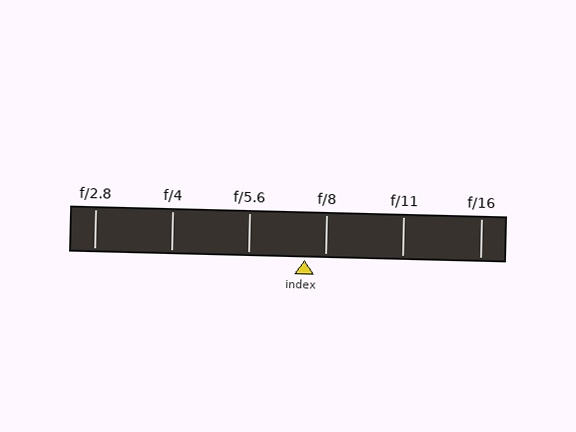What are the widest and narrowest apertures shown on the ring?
The widest aperture shown is f/2.8 and the narrowest is f/16.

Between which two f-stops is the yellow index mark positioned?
The index mark is between f/5.6 and f/8.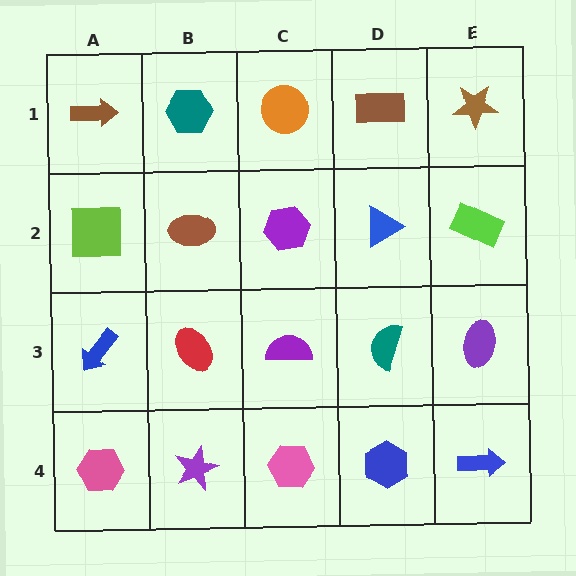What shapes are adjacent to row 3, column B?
A brown ellipse (row 2, column B), a purple star (row 4, column B), a blue arrow (row 3, column A), a purple semicircle (row 3, column C).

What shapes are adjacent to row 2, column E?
A brown star (row 1, column E), a purple ellipse (row 3, column E), a blue triangle (row 2, column D).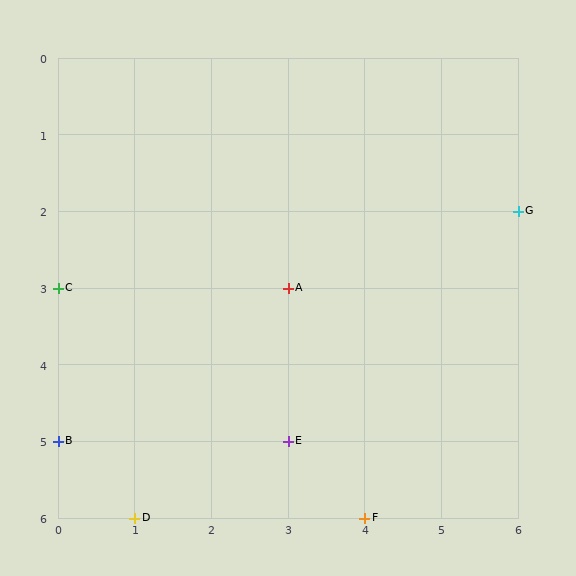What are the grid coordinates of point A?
Point A is at grid coordinates (3, 3).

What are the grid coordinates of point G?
Point G is at grid coordinates (6, 2).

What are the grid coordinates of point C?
Point C is at grid coordinates (0, 3).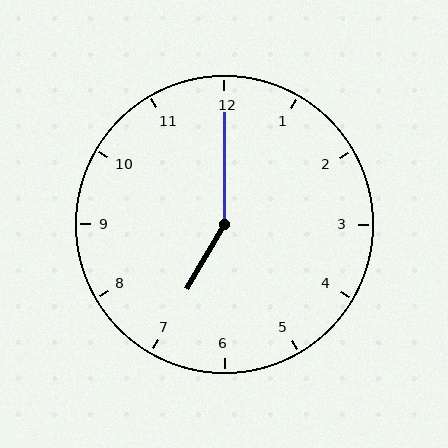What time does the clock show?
7:00.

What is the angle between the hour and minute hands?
Approximately 150 degrees.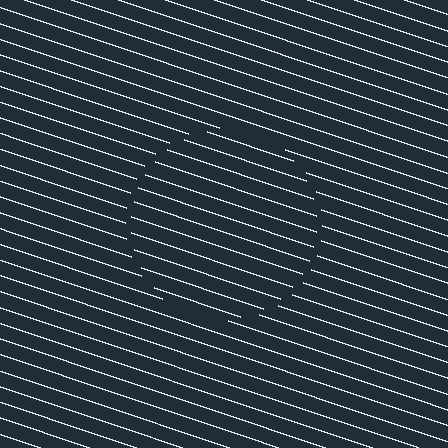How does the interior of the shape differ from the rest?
The interior of the shape contains the same grating, shifted by half a period — the contour is defined by the phase discontinuity where line-ends from the inner and outer gratings abut.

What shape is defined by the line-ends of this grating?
An illusory circle. The interior of the shape contains the same grating, shifted by half a period — the contour is defined by the phase discontinuity where line-ends from the inner and outer gratings abut.